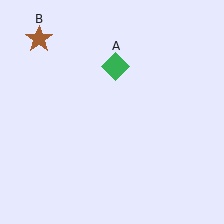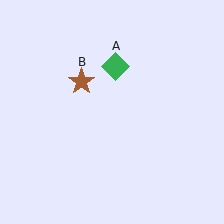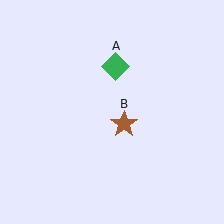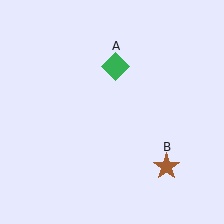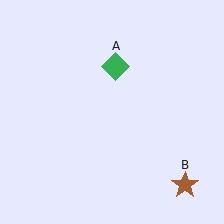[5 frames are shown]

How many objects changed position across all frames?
1 object changed position: brown star (object B).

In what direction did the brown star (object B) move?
The brown star (object B) moved down and to the right.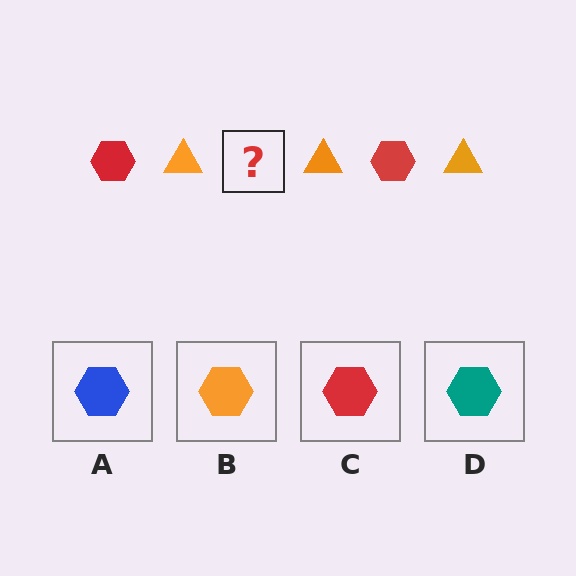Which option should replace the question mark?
Option C.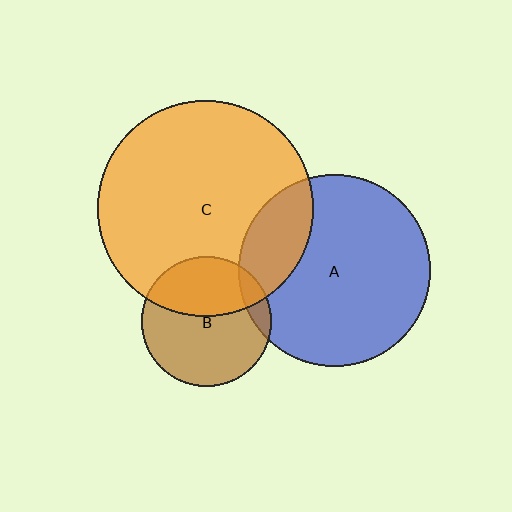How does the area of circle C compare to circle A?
Approximately 1.3 times.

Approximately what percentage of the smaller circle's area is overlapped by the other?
Approximately 10%.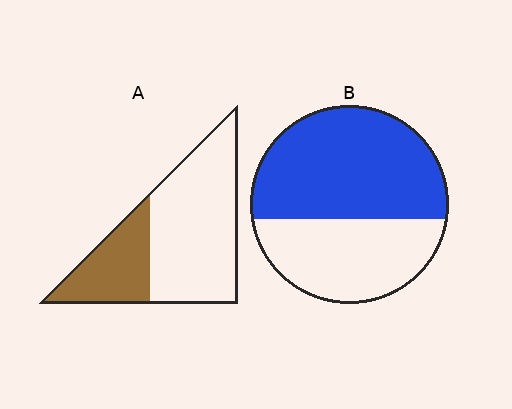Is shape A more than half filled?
No.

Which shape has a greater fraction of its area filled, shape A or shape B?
Shape B.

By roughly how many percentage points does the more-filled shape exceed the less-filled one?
By roughly 30 percentage points (B over A).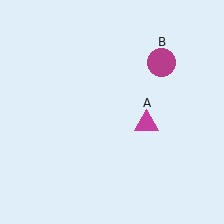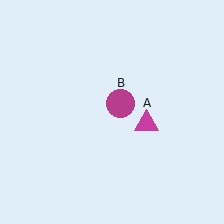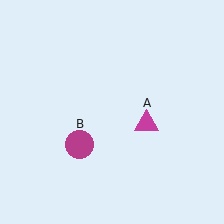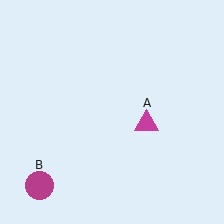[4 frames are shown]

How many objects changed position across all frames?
1 object changed position: magenta circle (object B).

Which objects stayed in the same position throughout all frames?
Magenta triangle (object A) remained stationary.